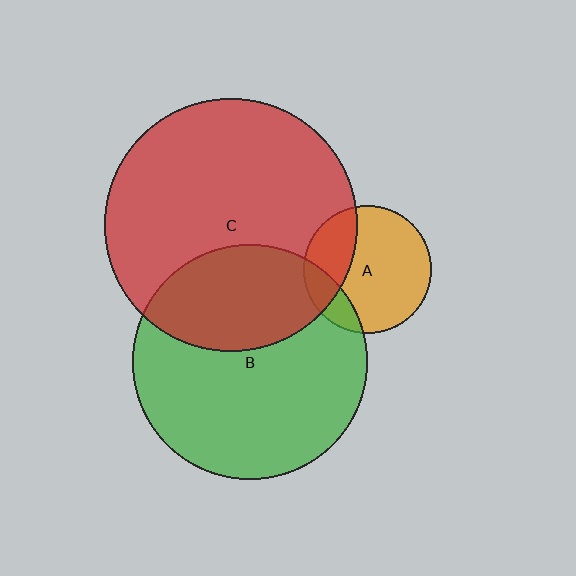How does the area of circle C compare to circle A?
Approximately 3.9 times.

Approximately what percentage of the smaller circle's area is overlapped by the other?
Approximately 15%.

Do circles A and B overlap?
Yes.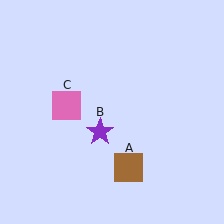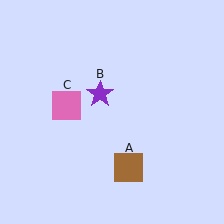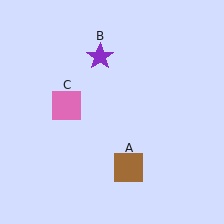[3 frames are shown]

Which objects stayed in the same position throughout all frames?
Brown square (object A) and pink square (object C) remained stationary.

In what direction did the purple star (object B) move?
The purple star (object B) moved up.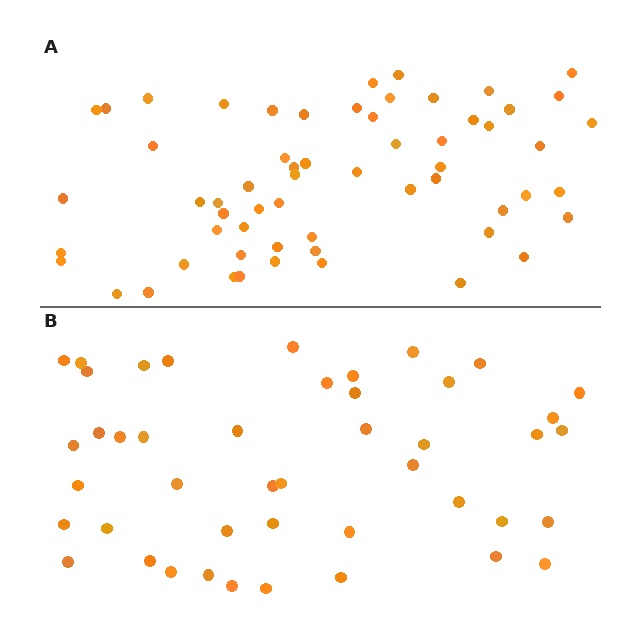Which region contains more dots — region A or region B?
Region A (the top region) has more dots.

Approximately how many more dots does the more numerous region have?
Region A has approximately 15 more dots than region B.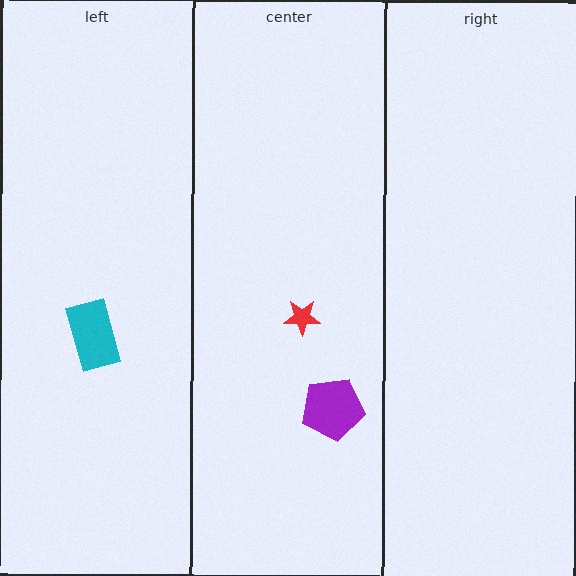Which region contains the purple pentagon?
The center region.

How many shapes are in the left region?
1.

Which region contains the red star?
The center region.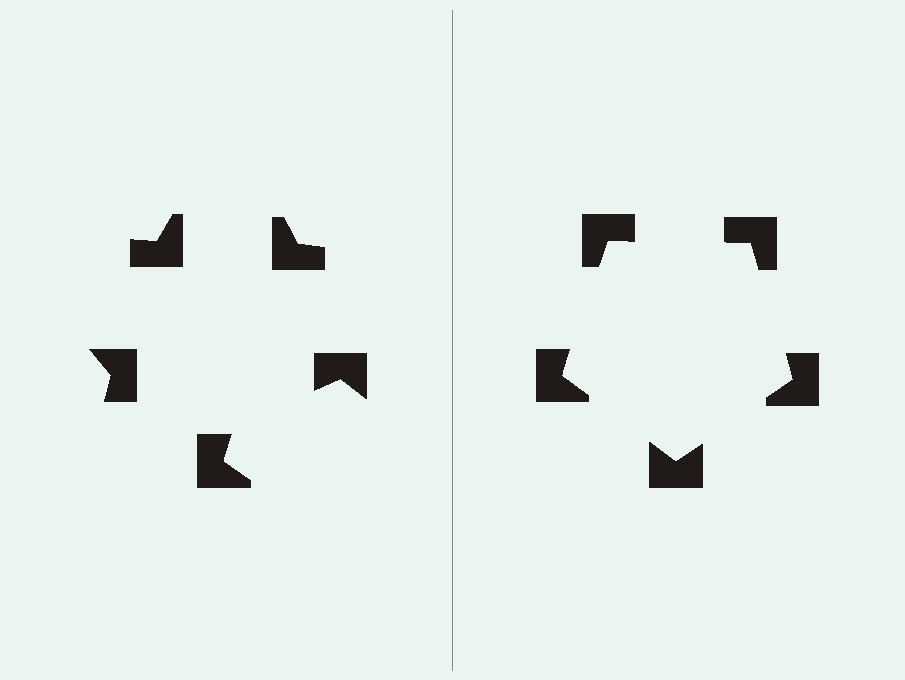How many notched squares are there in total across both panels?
10 — 5 on each side.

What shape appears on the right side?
An illusory pentagon.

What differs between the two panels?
The notched squares are positioned identically on both sides; only the wedge orientations differ. On the right they align to a pentagon; on the left they are misaligned.